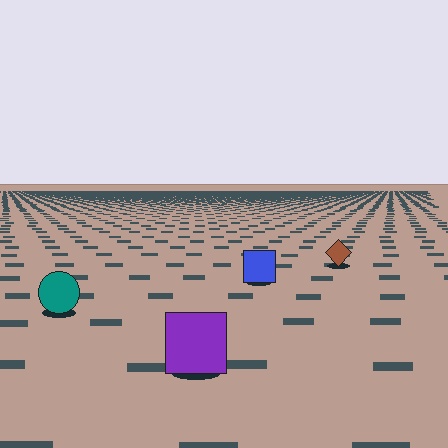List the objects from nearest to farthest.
From nearest to farthest: the purple square, the teal circle, the blue square, the brown diamond.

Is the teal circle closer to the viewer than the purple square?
No. The purple square is closer — you can tell from the texture gradient: the ground texture is coarser near it.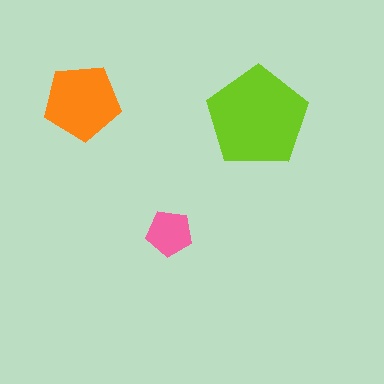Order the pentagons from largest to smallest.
the lime one, the orange one, the pink one.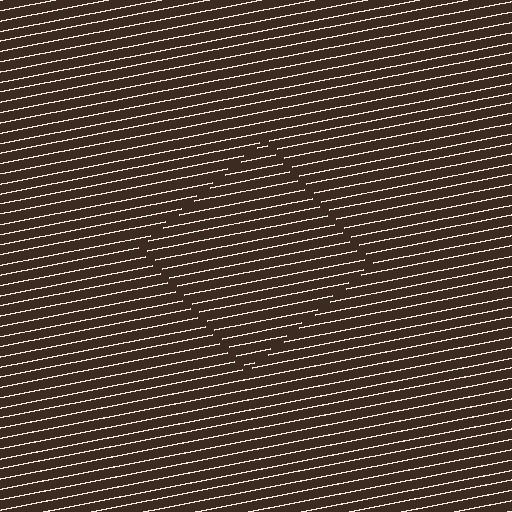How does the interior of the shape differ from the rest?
The interior of the shape contains the same grating, shifted by half a period — the contour is defined by the phase discontinuity where line-ends from the inner and outer gratings abut.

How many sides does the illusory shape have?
4 sides — the line-ends trace a square.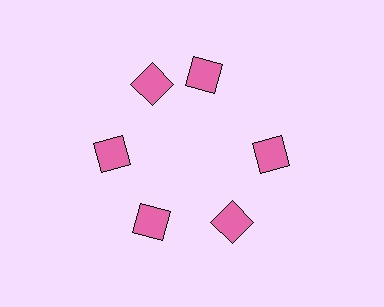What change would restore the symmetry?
The symmetry would be restored by rotating it back into even spacing with its neighbors so that all 6 diamonds sit at equal angles and equal distance from the center.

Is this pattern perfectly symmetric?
No. The 6 pink diamonds are arranged in a ring, but one element near the 1 o'clock position is rotated out of alignment along the ring, breaking the 6-fold rotational symmetry.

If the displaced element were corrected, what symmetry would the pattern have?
It would have 6-fold rotational symmetry — the pattern would map onto itself every 60 degrees.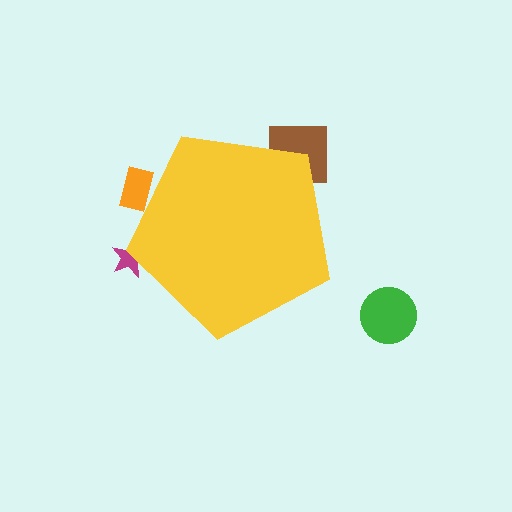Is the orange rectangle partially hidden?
Yes, the orange rectangle is partially hidden behind the yellow pentagon.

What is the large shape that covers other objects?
A yellow pentagon.